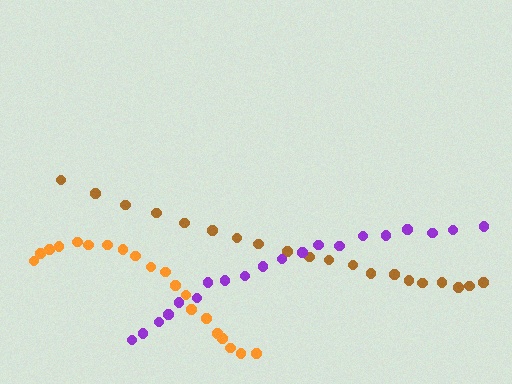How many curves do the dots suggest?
There are 3 distinct paths.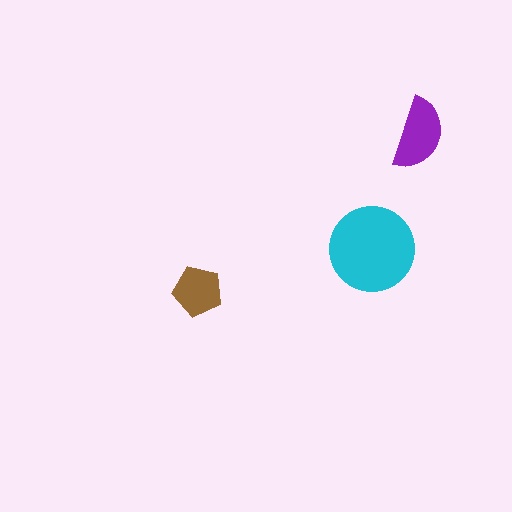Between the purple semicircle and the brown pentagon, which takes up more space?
The purple semicircle.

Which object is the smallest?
The brown pentagon.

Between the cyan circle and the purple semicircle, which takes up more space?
The cyan circle.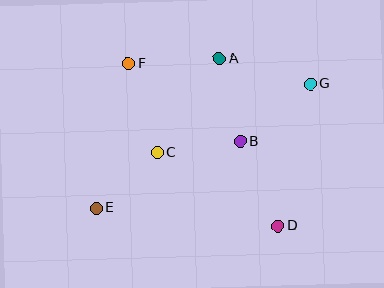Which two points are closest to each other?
Points C and E are closest to each other.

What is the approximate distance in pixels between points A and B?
The distance between A and B is approximately 86 pixels.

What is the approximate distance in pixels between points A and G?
The distance between A and G is approximately 95 pixels.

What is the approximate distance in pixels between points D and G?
The distance between D and G is approximately 145 pixels.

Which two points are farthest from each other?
Points E and G are farthest from each other.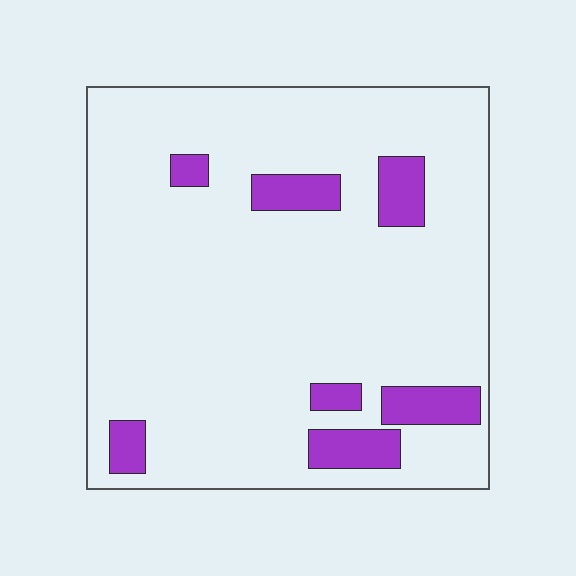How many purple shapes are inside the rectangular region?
7.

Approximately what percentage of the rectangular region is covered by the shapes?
Approximately 10%.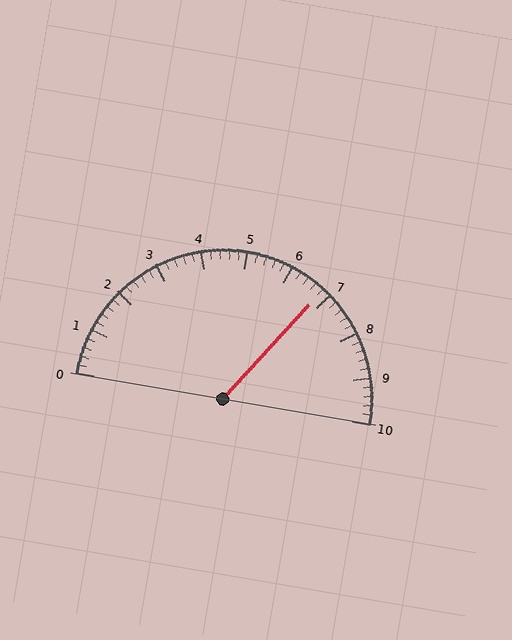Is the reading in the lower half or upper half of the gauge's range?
The reading is in the upper half of the range (0 to 10).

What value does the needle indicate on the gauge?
The needle indicates approximately 6.8.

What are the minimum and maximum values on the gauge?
The gauge ranges from 0 to 10.